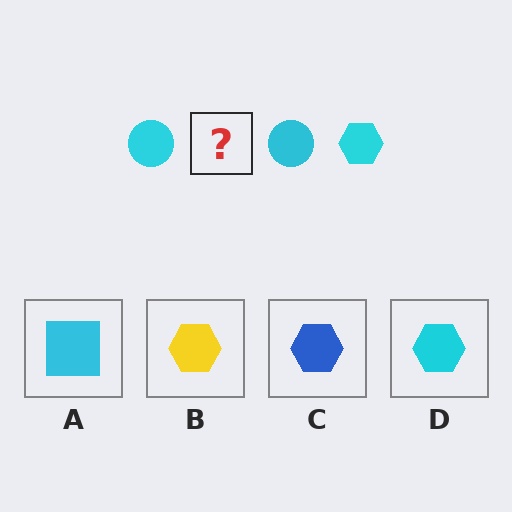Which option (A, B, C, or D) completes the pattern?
D.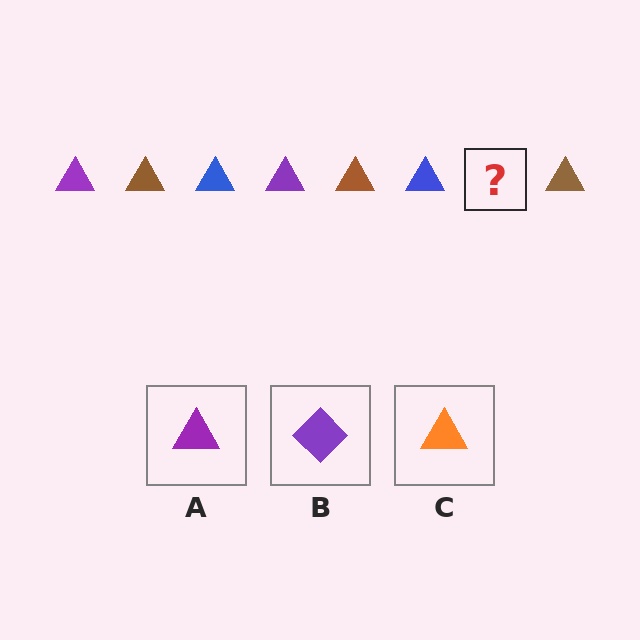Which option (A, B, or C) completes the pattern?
A.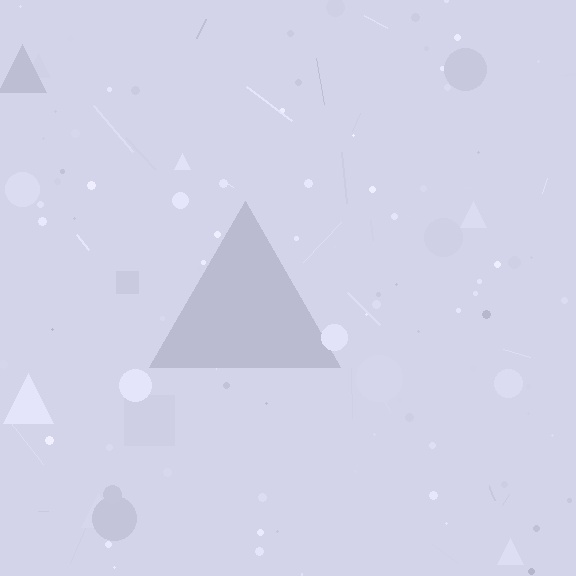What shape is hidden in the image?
A triangle is hidden in the image.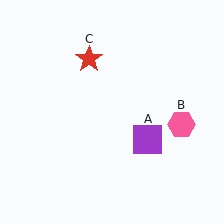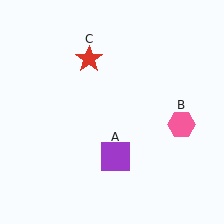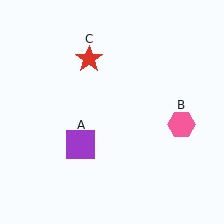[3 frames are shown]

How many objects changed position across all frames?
1 object changed position: purple square (object A).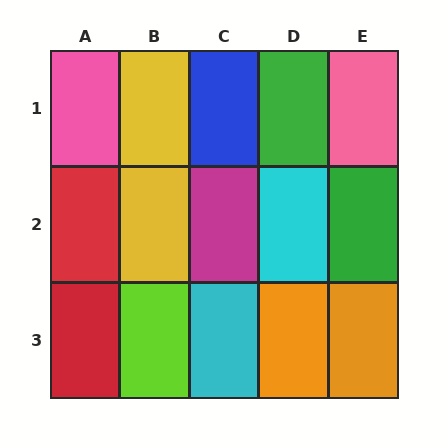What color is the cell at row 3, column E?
Orange.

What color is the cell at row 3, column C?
Cyan.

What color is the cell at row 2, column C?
Magenta.